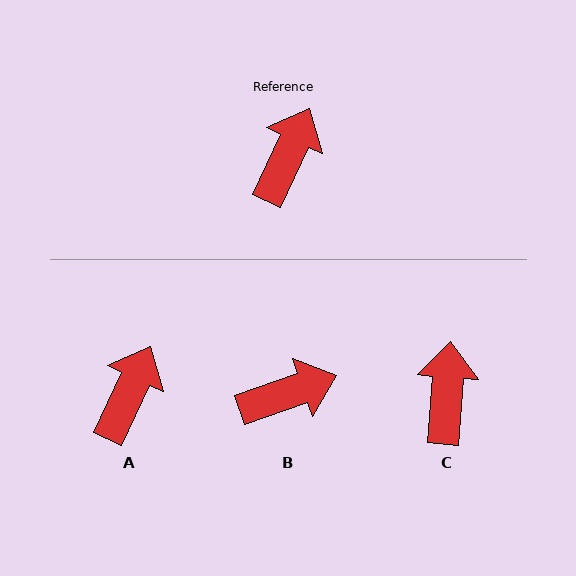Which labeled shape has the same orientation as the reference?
A.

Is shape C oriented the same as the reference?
No, it is off by about 20 degrees.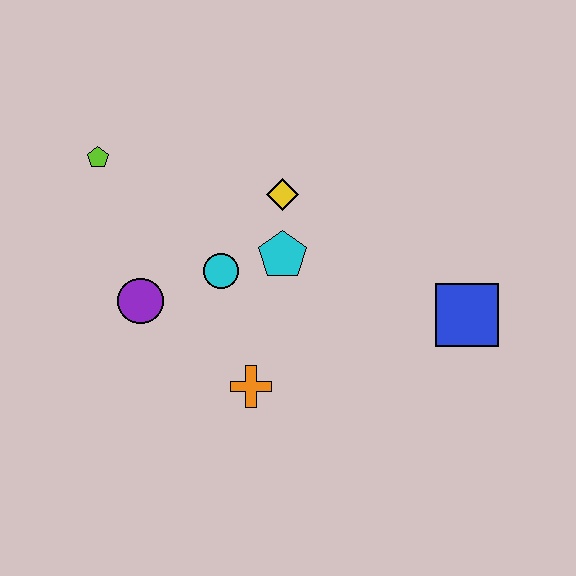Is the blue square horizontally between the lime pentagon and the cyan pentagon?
No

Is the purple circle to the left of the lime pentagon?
No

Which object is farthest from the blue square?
The lime pentagon is farthest from the blue square.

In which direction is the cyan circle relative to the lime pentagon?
The cyan circle is to the right of the lime pentagon.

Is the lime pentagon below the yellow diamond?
No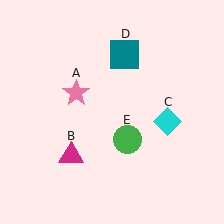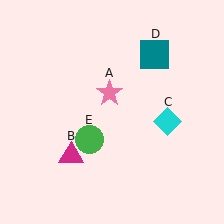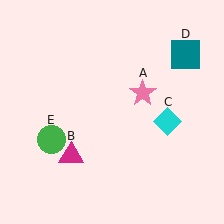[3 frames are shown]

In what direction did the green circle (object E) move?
The green circle (object E) moved left.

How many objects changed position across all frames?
3 objects changed position: pink star (object A), teal square (object D), green circle (object E).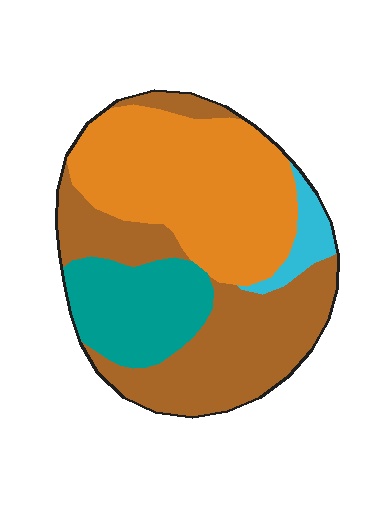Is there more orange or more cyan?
Orange.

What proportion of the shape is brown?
Brown covers roughly 35% of the shape.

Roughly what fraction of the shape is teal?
Teal takes up about one sixth (1/6) of the shape.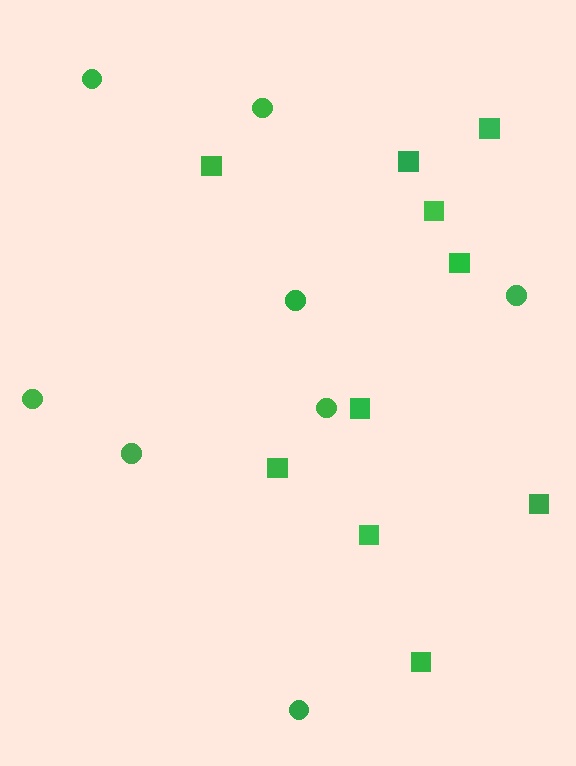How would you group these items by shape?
There are 2 groups: one group of squares (10) and one group of circles (8).